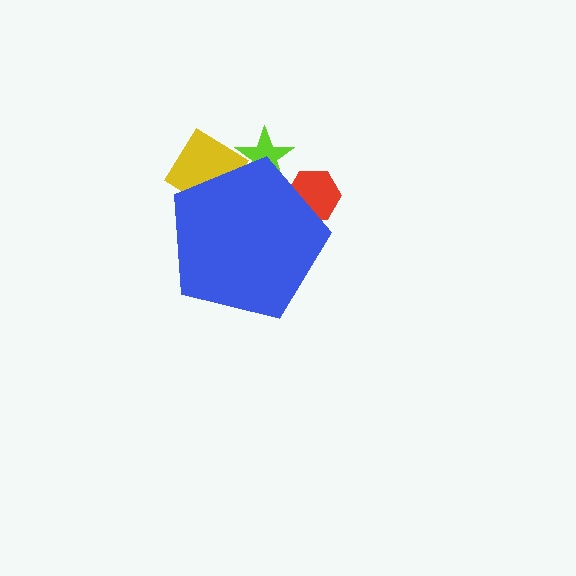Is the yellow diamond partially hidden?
Yes, the yellow diamond is partially hidden behind the blue pentagon.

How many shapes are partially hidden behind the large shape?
3 shapes are partially hidden.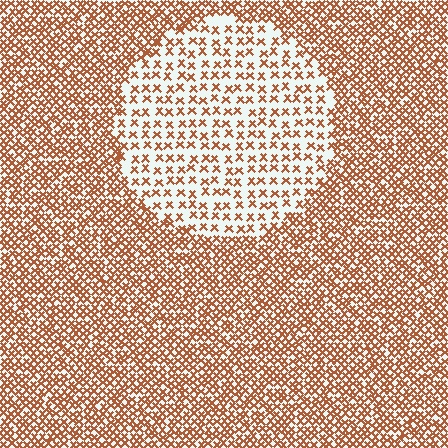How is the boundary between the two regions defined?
The boundary is defined by a change in element density (approximately 2.4x ratio). All elements are the same color, size, and shape.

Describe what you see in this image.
The image contains small brown elements arranged at two different densities. A circle-shaped region is visible where the elements are less densely packed than the surrounding area.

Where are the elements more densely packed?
The elements are more densely packed outside the circle boundary.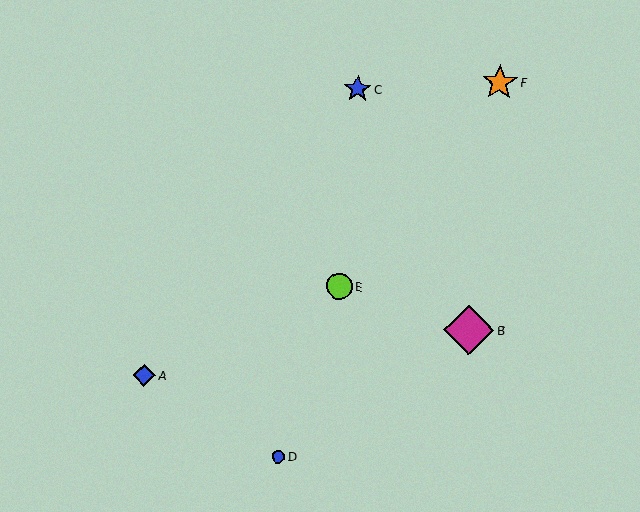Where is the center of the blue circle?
The center of the blue circle is at (278, 457).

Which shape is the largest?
The magenta diamond (labeled B) is the largest.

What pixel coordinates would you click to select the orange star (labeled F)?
Click at (500, 83) to select the orange star F.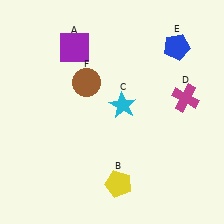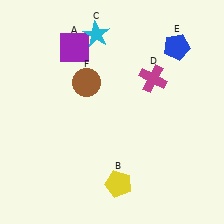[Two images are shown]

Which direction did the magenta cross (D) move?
The magenta cross (D) moved left.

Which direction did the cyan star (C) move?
The cyan star (C) moved up.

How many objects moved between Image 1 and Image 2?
2 objects moved between the two images.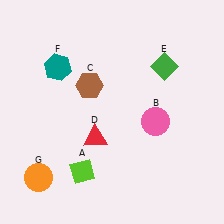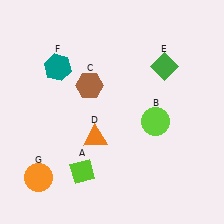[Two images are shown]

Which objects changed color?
B changed from pink to lime. D changed from red to orange.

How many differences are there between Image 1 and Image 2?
There are 2 differences between the two images.